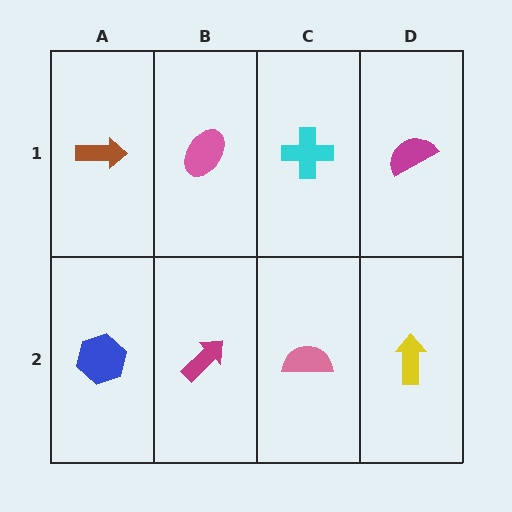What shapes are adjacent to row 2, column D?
A magenta semicircle (row 1, column D), a pink semicircle (row 2, column C).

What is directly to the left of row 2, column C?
A magenta arrow.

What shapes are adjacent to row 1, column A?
A blue hexagon (row 2, column A), a pink ellipse (row 1, column B).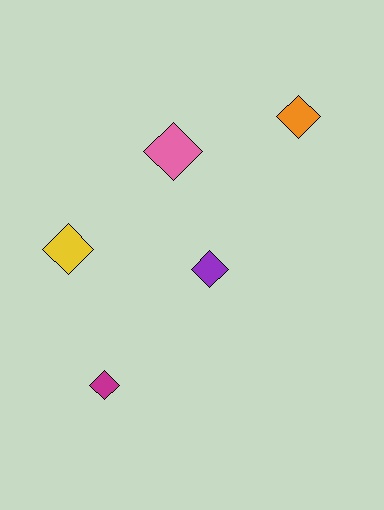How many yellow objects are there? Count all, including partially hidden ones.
There is 1 yellow object.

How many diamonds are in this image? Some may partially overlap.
There are 5 diamonds.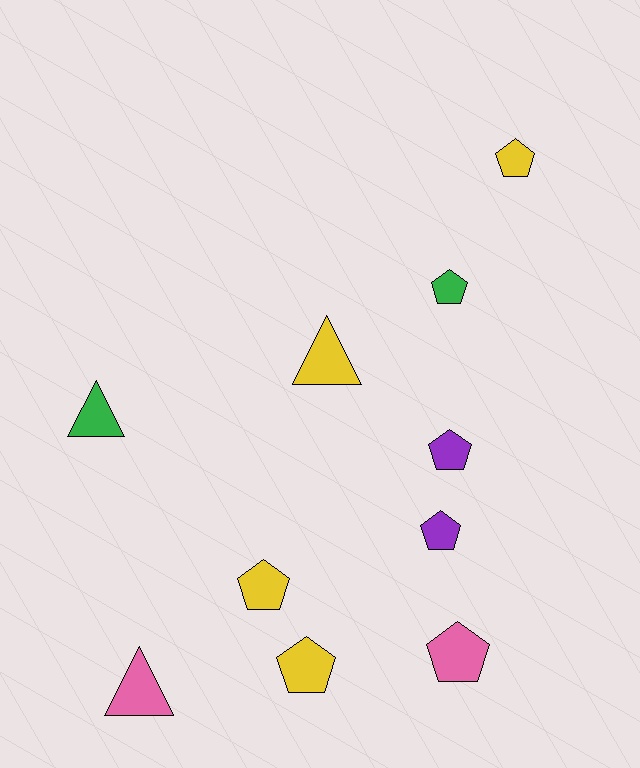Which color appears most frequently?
Yellow, with 4 objects.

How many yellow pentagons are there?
There are 3 yellow pentagons.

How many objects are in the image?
There are 10 objects.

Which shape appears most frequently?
Pentagon, with 7 objects.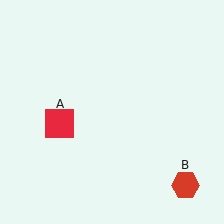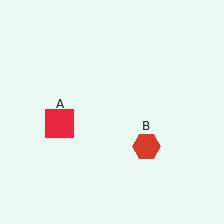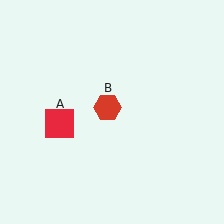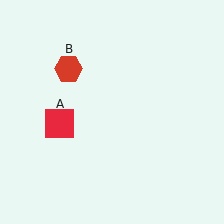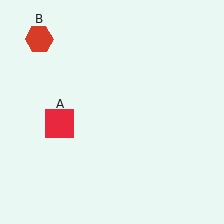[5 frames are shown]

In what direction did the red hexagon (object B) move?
The red hexagon (object B) moved up and to the left.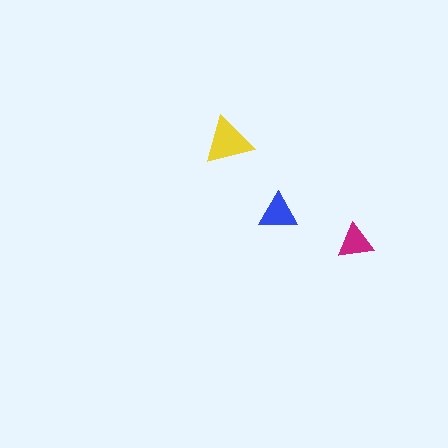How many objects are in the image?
There are 3 objects in the image.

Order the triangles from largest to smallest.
the yellow one, the blue one, the magenta one.